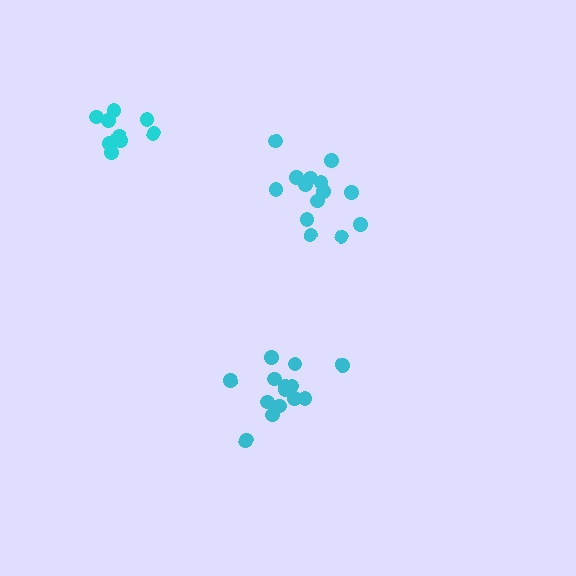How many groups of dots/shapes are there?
There are 3 groups.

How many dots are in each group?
Group 1: 14 dots, Group 2: 14 dots, Group 3: 9 dots (37 total).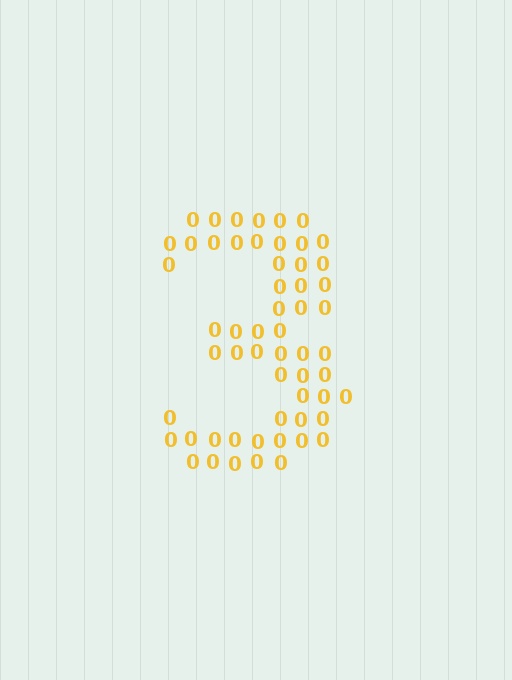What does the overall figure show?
The overall figure shows the digit 3.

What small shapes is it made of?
It is made of small digit 0's.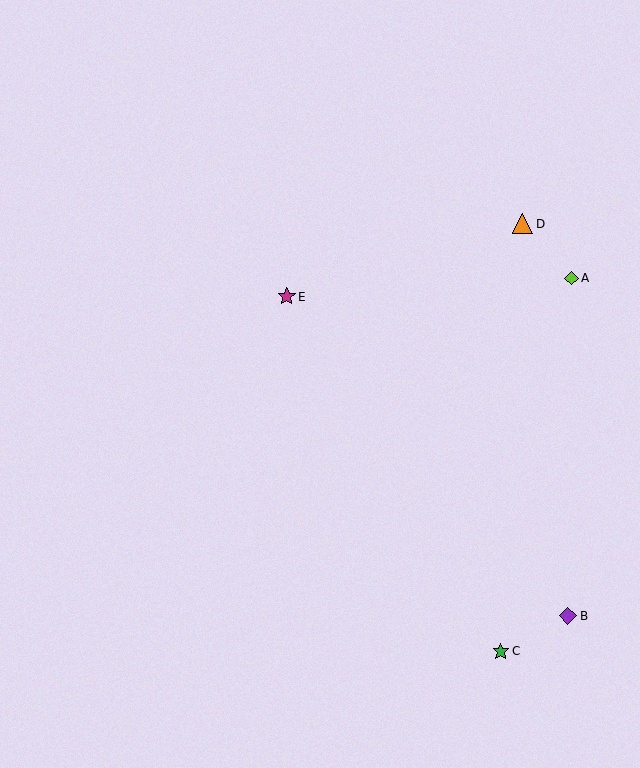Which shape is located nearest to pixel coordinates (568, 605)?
The purple diamond (labeled B) at (568, 616) is nearest to that location.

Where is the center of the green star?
The center of the green star is at (501, 651).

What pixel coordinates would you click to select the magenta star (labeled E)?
Click at (287, 297) to select the magenta star E.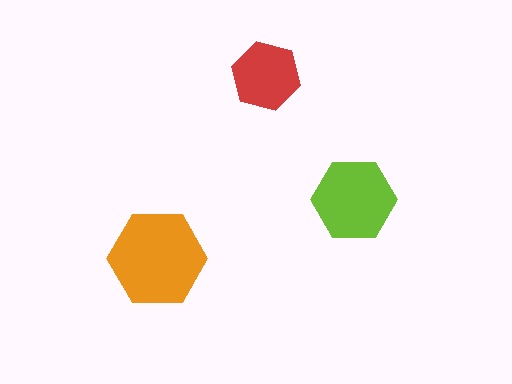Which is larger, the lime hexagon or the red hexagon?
The lime one.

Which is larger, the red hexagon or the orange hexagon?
The orange one.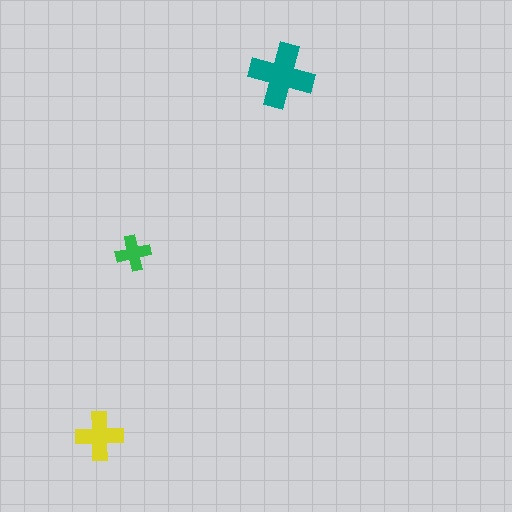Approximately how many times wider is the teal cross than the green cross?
About 2 times wider.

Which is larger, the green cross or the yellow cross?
The yellow one.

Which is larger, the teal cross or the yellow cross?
The teal one.